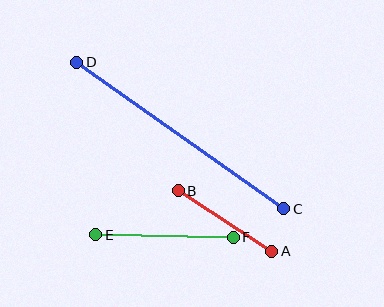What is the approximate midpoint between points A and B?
The midpoint is at approximately (225, 221) pixels.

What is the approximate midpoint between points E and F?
The midpoint is at approximately (164, 236) pixels.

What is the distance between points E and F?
The distance is approximately 138 pixels.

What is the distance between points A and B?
The distance is approximately 111 pixels.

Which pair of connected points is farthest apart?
Points C and D are farthest apart.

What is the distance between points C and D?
The distance is approximately 253 pixels.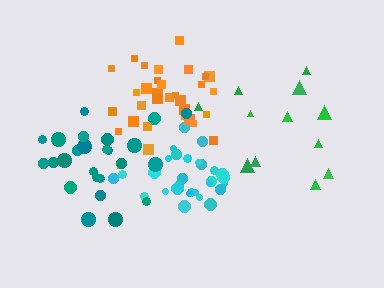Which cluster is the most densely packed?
Orange.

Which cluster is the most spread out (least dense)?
Green.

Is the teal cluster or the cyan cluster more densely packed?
Cyan.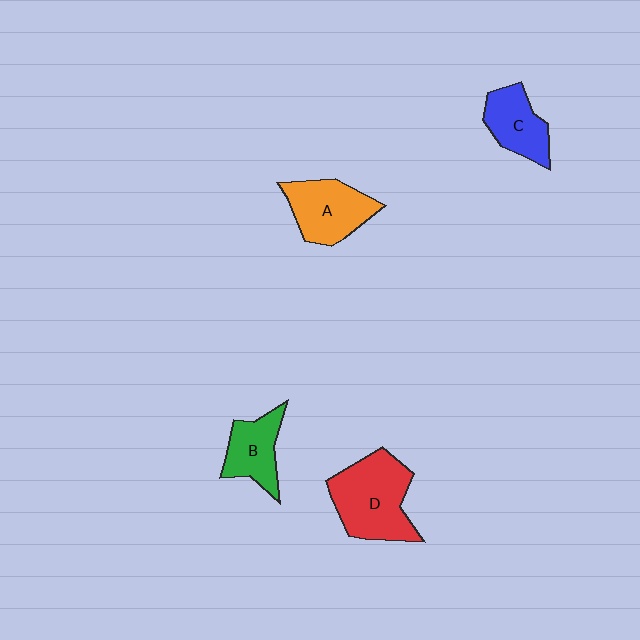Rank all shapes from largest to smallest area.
From largest to smallest: D (red), A (orange), C (blue), B (green).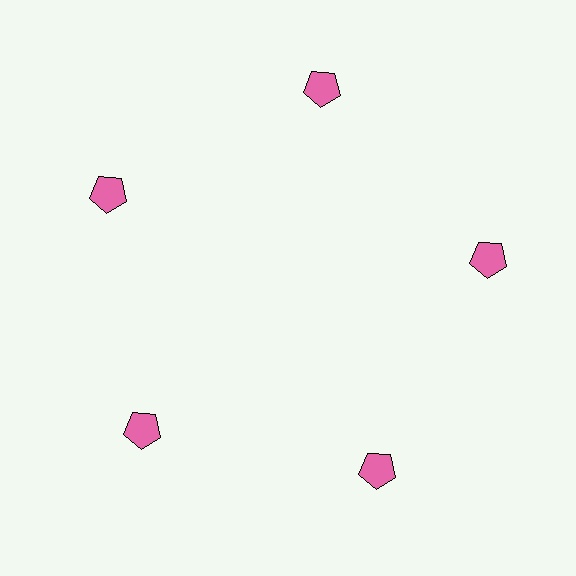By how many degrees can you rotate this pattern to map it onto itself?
The pattern maps onto itself every 72 degrees of rotation.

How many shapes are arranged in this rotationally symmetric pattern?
There are 5 shapes, arranged in 5 groups of 1.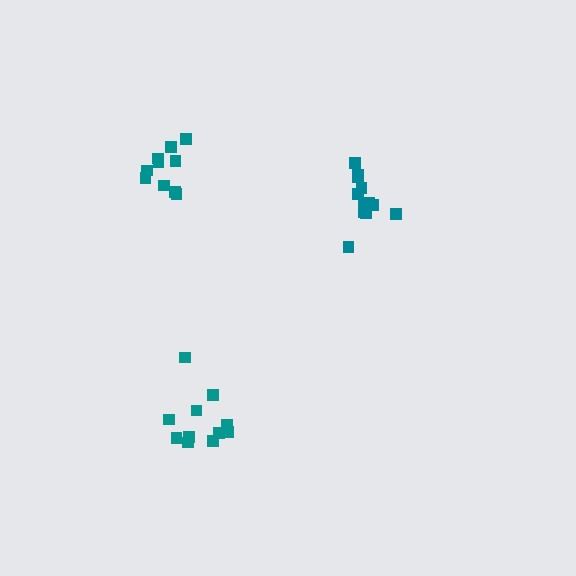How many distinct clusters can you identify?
There are 3 distinct clusters.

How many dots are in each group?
Group 1: 12 dots, Group 2: 11 dots, Group 3: 10 dots (33 total).